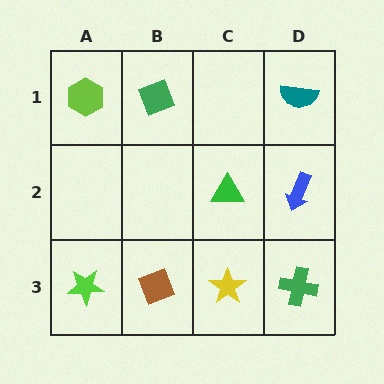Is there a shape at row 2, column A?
No, that cell is empty.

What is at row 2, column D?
A blue arrow.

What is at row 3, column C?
A yellow star.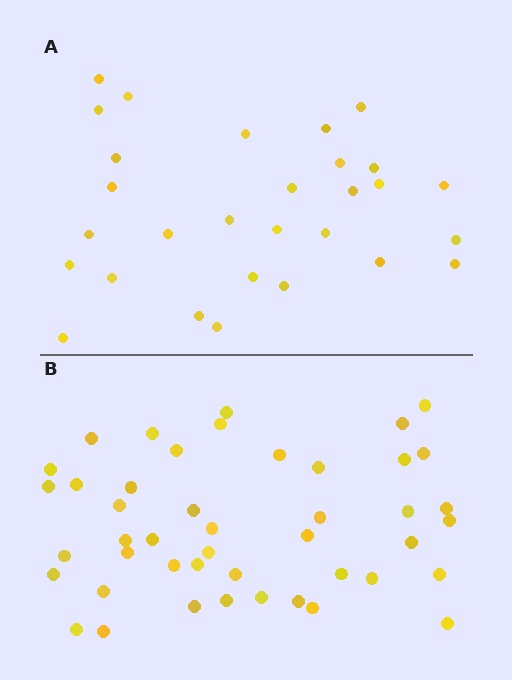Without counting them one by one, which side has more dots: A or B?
Region B (the bottom region) has more dots.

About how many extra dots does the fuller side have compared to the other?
Region B has approximately 15 more dots than region A.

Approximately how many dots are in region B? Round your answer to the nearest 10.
About 40 dots. (The exact count is 45, which rounds to 40.)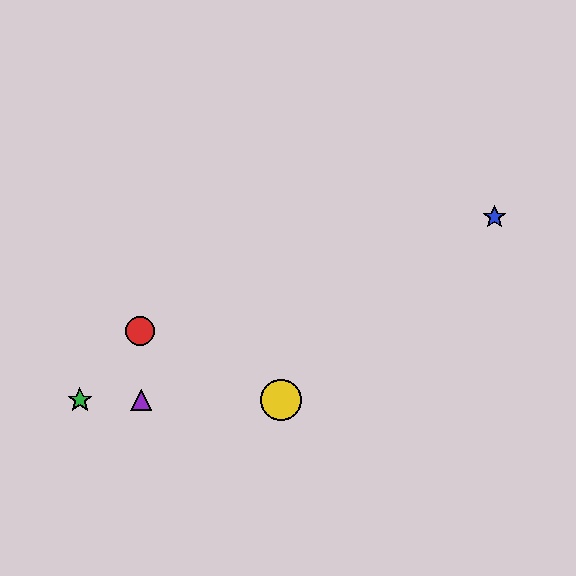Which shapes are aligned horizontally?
The green star, the yellow circle, the purple triangle are aligned horizontally.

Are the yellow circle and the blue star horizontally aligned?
No, the yellow circle is at y≈400 and the blue star is at y≈217.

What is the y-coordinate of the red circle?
The red circle is at y≈331.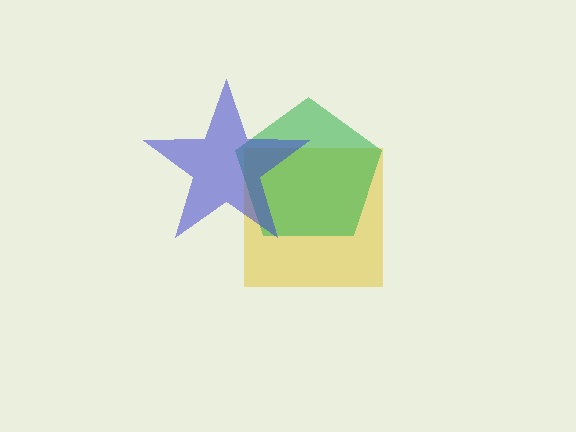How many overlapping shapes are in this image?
There are 3 overlapping shapes in the image.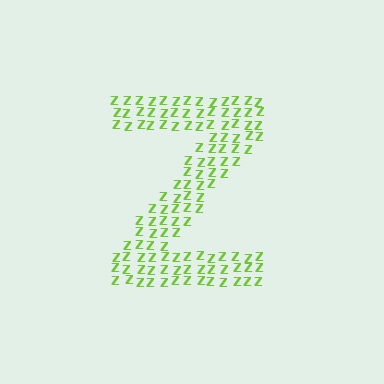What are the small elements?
The small elements are letter Z's.